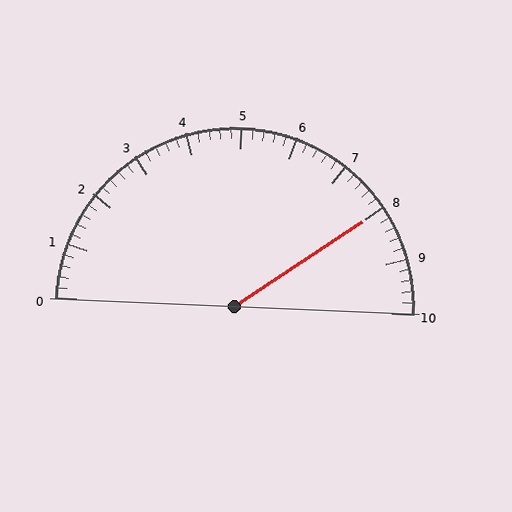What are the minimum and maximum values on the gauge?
The gauge ranges from 0 to 10.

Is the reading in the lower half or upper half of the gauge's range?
The reading is in the upper half of the range (0 to 10).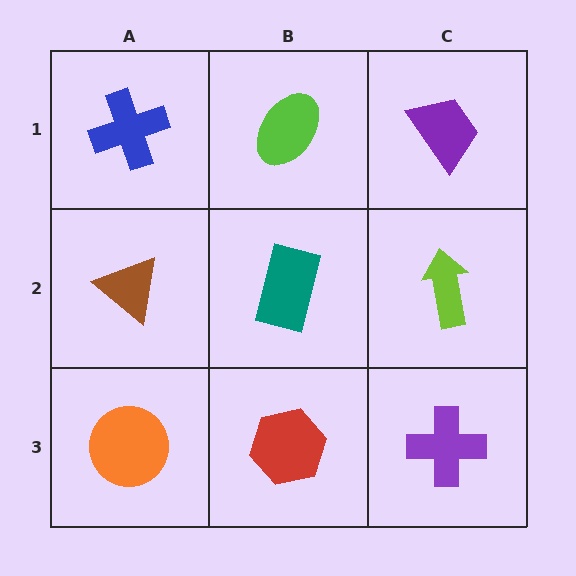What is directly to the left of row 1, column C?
A lime ellipse.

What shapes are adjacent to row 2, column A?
A blue cross (row 1, column A), an orange circle (row 3, column A), a teal rectangle (row 2, column B).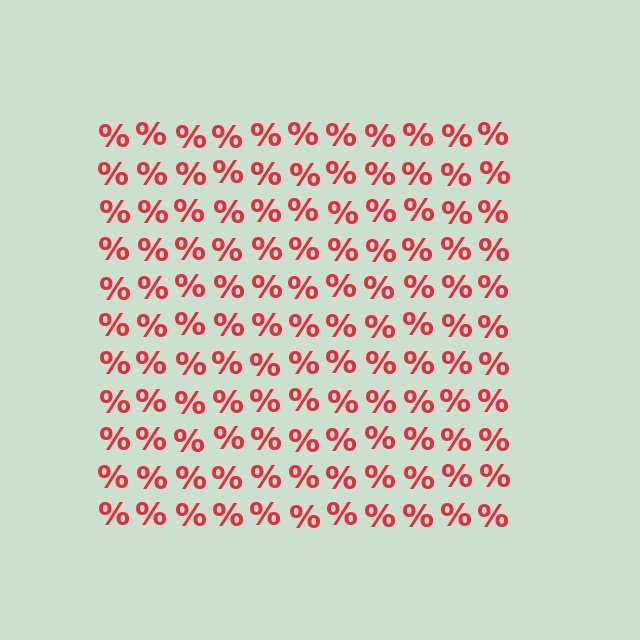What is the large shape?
The large shape is a square.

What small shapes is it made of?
It is made of small percent signs.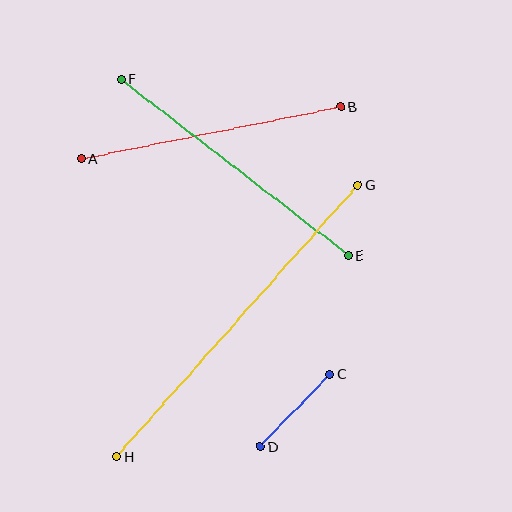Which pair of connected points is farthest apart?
Points G and H are farthest apart.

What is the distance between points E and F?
The distance is approximately 287 pixels.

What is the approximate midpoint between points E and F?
The midpoint is at approximately (235, 167) pixels.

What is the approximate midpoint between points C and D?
The midpoint is at approximately (295, 411) pixels.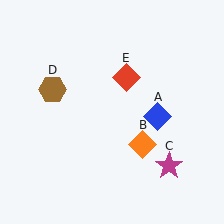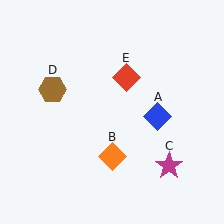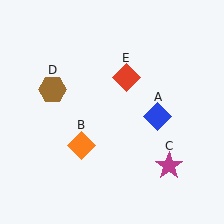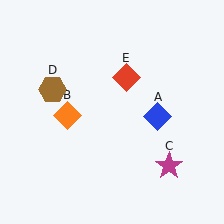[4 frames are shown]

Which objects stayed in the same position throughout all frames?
Blue diamond (object A) and magenta star (object C) and brown hexagon (object D) and red diamond (object E) remained stationary.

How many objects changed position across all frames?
1 object changed position: orange diamond (object B).